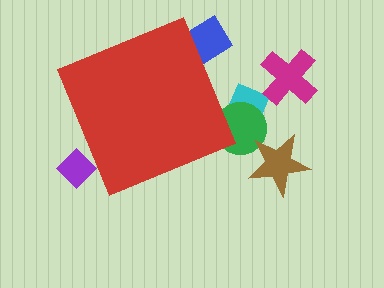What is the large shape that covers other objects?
A red diamond.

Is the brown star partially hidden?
No, the brown star is fully visible.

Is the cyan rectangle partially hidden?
Yes, the cyan rectangle is partially hidden behind the red diamond.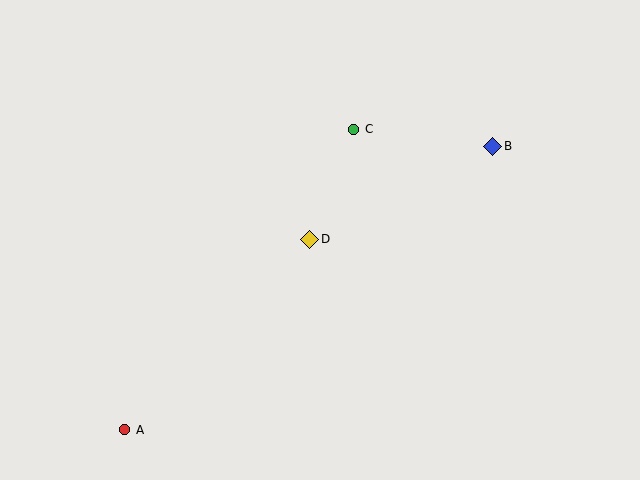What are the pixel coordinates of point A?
Point A is at (125, 430).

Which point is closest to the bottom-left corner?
Point A is closest to the bottom-left corner.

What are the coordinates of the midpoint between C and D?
The midpoint between C and D is at (332, 184).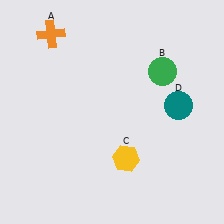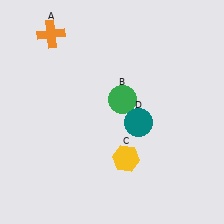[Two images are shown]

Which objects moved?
The objects that moved are: the green circle (B), the teal circle (D).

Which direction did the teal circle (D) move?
The teal circle (D) moved left.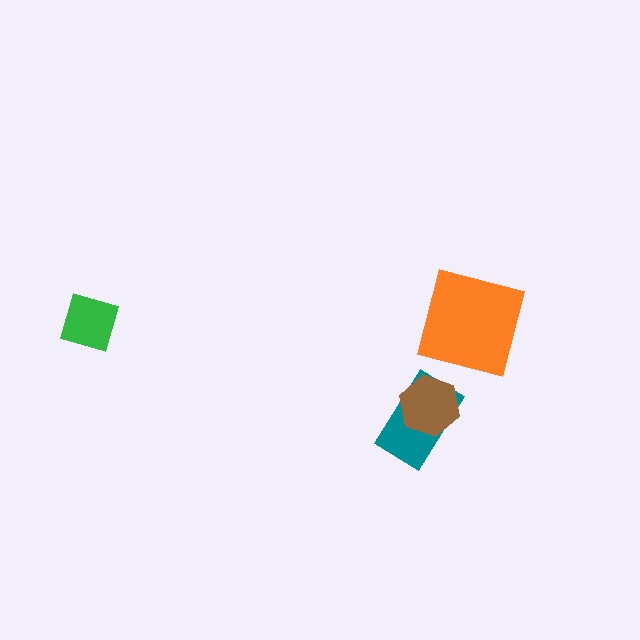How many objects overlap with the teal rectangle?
1 object overlaps with the teal rectangle.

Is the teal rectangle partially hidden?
Yes, it is partially covered by another shape.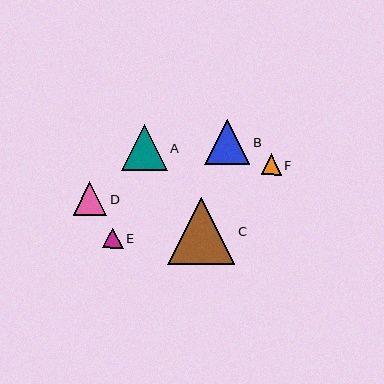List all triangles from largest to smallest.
From largest to smallest: C, A, B, D, E, F.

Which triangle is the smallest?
Triangle F is the smallest with a size of approximately 20 pixels.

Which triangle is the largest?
Triangle C is the largest with a size of approximately 68 pixels.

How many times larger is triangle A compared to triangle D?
Triangle A is approximately 1.4 times the size of triangle D.